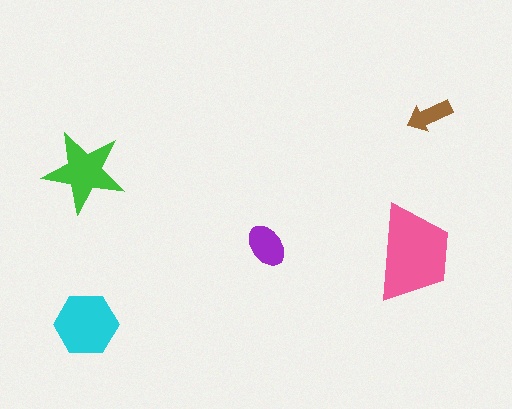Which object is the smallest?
The brown arrow.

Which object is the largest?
The pink trapezoid.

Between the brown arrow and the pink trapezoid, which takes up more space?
The pink trapezoid.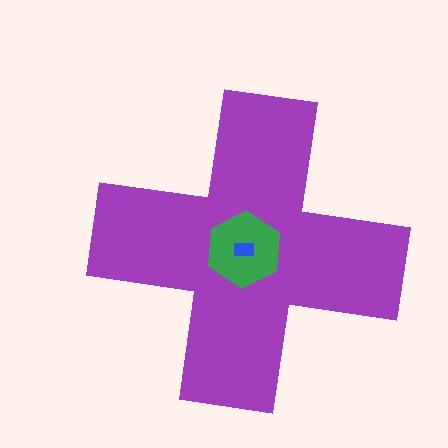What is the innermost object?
The blue rectangle.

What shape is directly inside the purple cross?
The green hexagon.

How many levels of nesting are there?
3.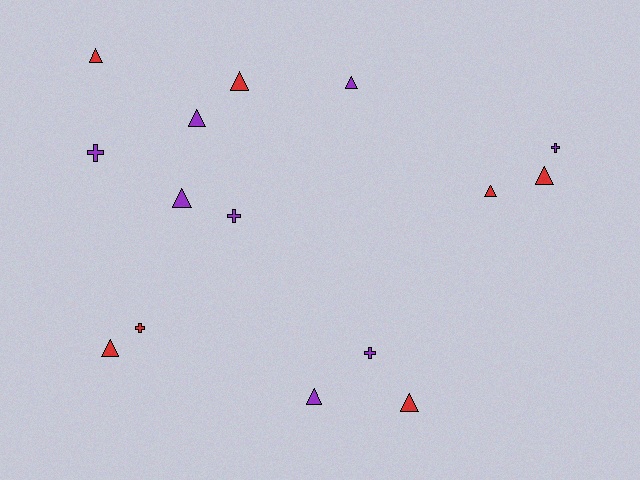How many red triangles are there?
There are 6 red triangles.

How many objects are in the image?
There are 15 objects.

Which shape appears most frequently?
Triangle, with 10 objects.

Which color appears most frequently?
Purple, with 8 objects.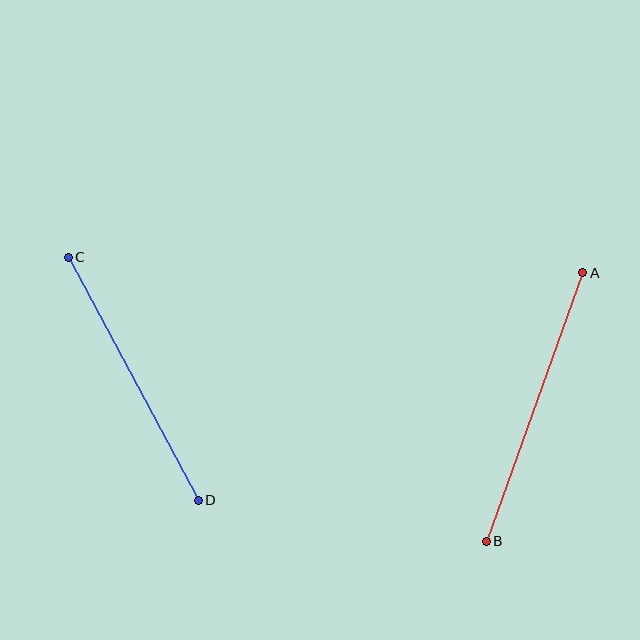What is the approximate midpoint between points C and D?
The midpoint is at approximately (133, 379) pixels.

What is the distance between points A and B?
The distance is approximately 285 pixels.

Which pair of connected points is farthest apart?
Points A and B are farthest apart.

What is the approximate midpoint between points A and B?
The midpoint is at approximately (535, 407) pixels.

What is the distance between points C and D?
The distance is approximately 275 pixels.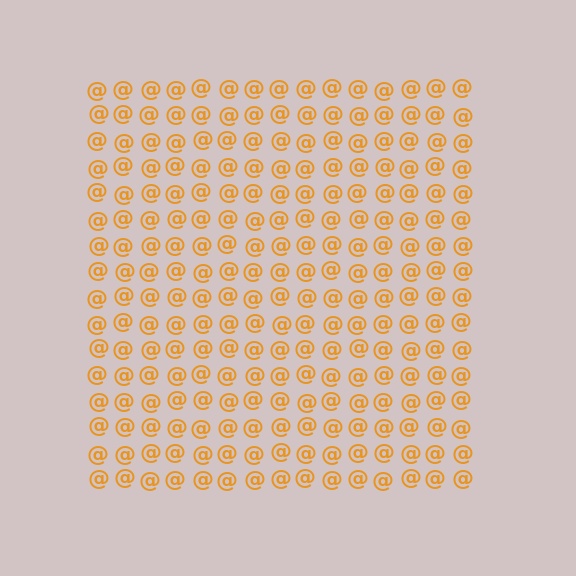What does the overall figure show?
The overall figure shows a square.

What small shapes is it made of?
It is made of small at signs.